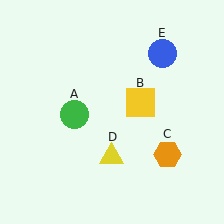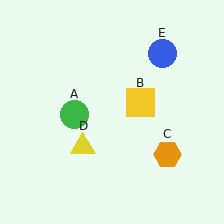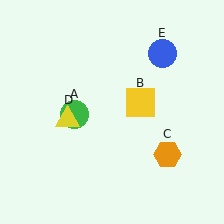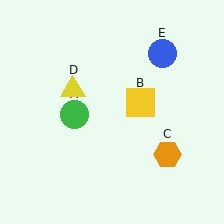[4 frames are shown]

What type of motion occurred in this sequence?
The yellow triangle (object D) rotated clockwise around the center of the scene.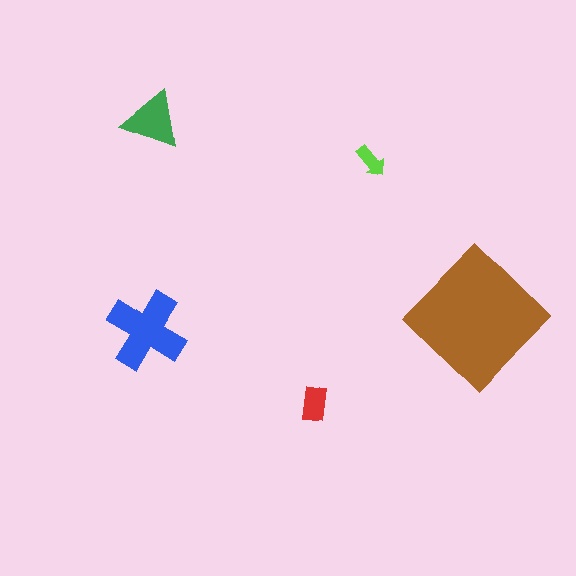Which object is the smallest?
The lime arrow.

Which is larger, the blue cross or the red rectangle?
The blue cross.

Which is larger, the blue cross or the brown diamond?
The brown diamond.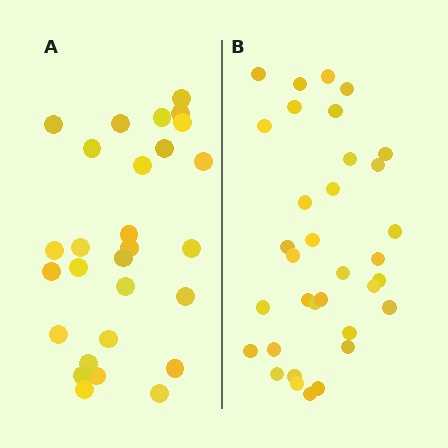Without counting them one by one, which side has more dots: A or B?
Region B (the right region) has more dots.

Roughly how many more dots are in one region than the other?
Region B has about 6 more dots than region A.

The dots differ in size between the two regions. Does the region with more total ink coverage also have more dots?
No. Region A has more total ink coverage because its dots are larger, but region B actually contains more individual dots. Total area can be misleading — the number of items is what matters here.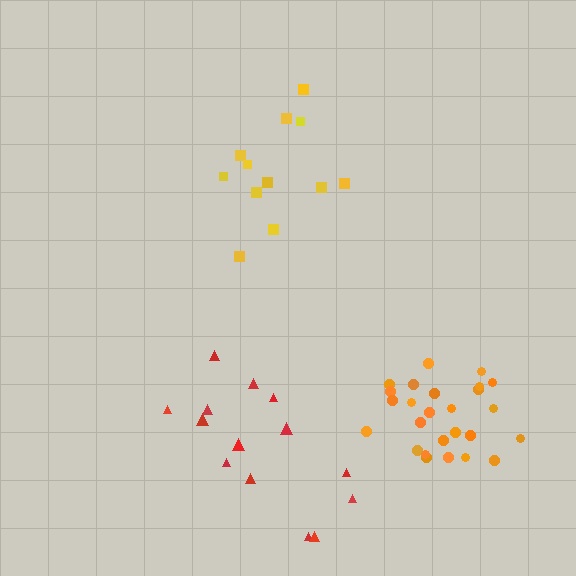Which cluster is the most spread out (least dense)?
Red.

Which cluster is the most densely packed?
Orange.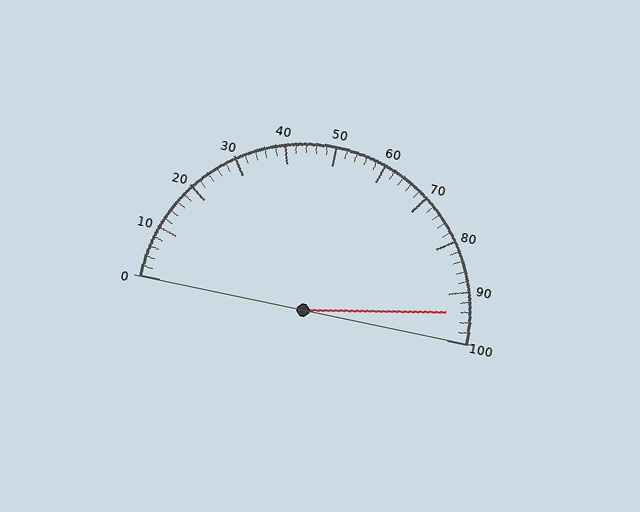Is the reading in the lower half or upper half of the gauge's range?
The reading is in the upper half of the range (0 to 100).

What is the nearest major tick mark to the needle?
The nearest major tick mark is 90.